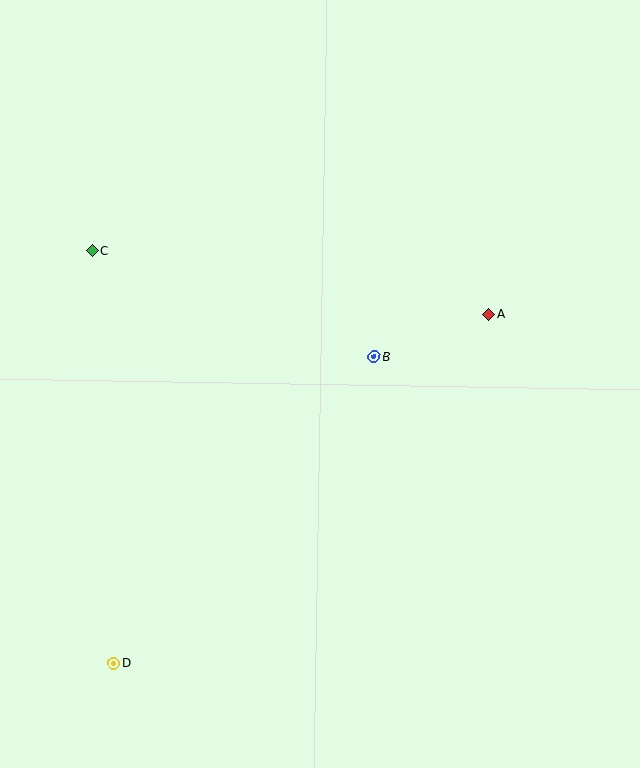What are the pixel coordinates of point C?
Point C is at (92, 251).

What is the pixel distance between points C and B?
The distance between C and B is 301 pixels.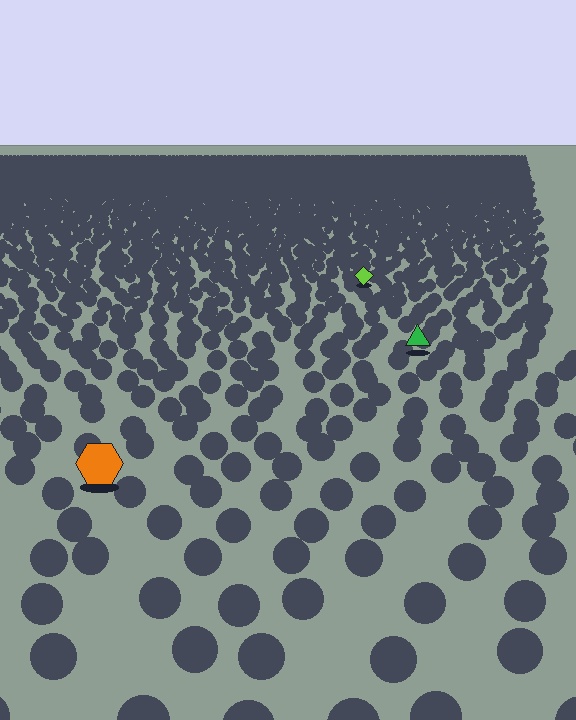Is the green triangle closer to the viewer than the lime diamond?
Yes. The green triangle is closer — you can tell from the texture gradient: the ground texture is coarser near it.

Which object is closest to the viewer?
The orange hexagon is closest. The texture marks near it are larger and more spread out.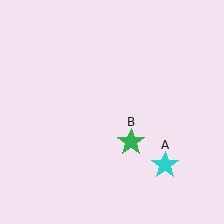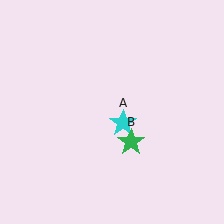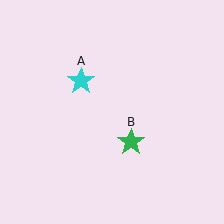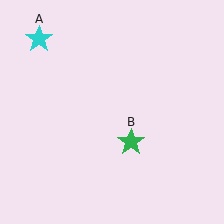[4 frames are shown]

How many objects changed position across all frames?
1 object changed position: cyan star (object A).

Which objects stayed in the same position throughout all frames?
Green star (object B) remained stationary.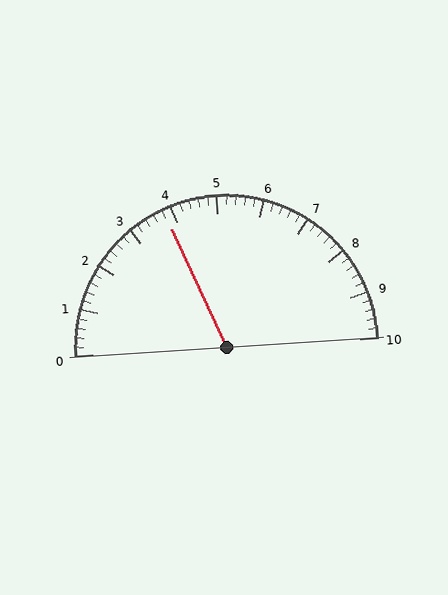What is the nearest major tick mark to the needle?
The nearest major tick mark is 4.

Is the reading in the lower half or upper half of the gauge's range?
The reading is in the lower half of the range (0 to 10).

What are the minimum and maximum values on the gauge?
The gauge ranges from 0 to 10.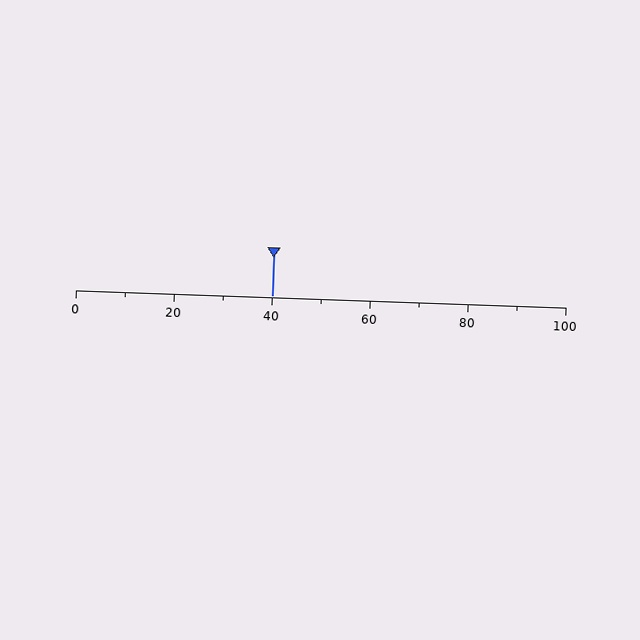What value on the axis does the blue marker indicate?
The marker indicates approximately 40.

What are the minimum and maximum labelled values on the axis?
The axis runs from 0 to 100.